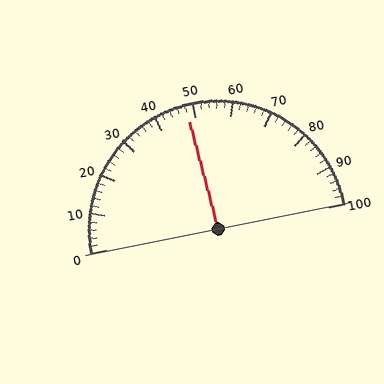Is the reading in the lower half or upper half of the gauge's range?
The reading is in the lower half of the range (0 to 100).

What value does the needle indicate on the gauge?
The needle indicates approximately 48.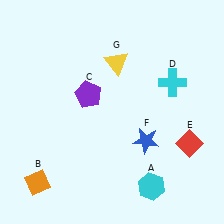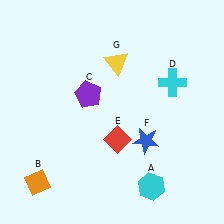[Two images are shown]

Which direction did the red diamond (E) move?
The red diamond (E) moved left.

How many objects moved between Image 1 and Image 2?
1 object moved between the two images.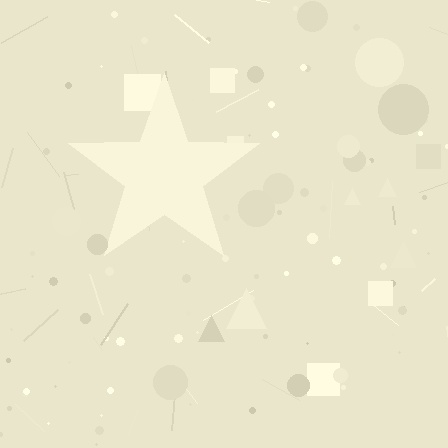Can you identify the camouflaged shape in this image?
The camouflaged shape is a star.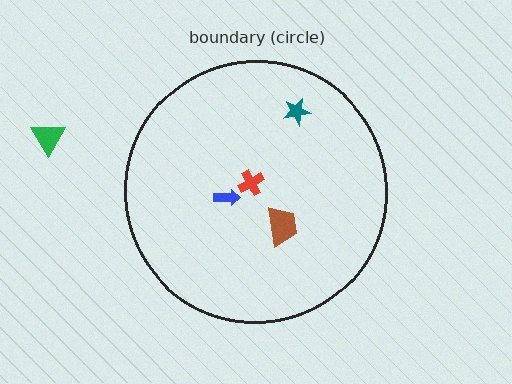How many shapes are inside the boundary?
4 inside, 1 outside.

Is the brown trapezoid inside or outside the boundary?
Inside.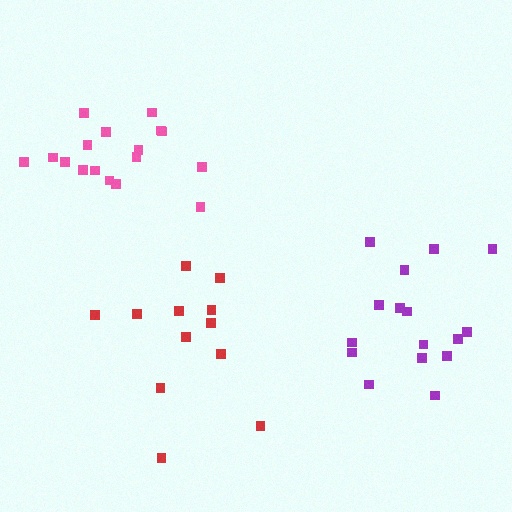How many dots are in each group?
Group 1: 16 dots, Group 2: 17 dots, Group 3: 12 dots (45 total).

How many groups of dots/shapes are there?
There are 3 groups.